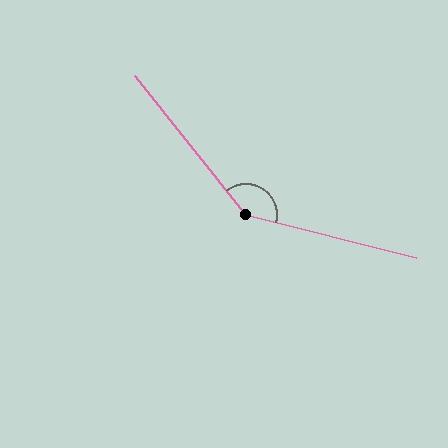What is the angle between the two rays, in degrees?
Approximately 143 degrees.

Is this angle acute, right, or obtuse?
It is obtuse.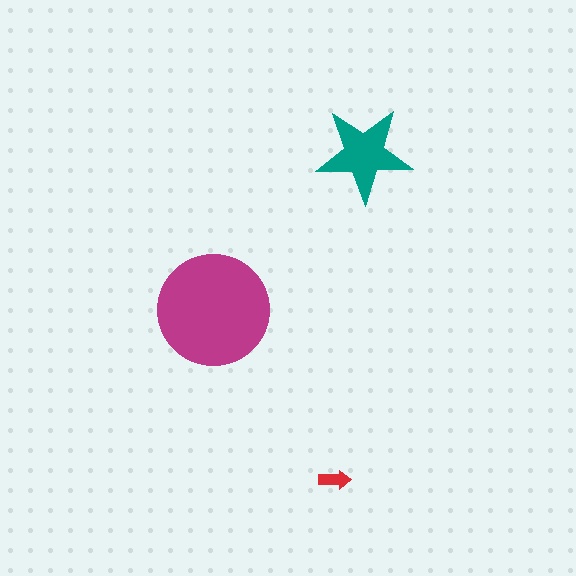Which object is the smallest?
The red arrow.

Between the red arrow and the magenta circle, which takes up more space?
The magenta circle.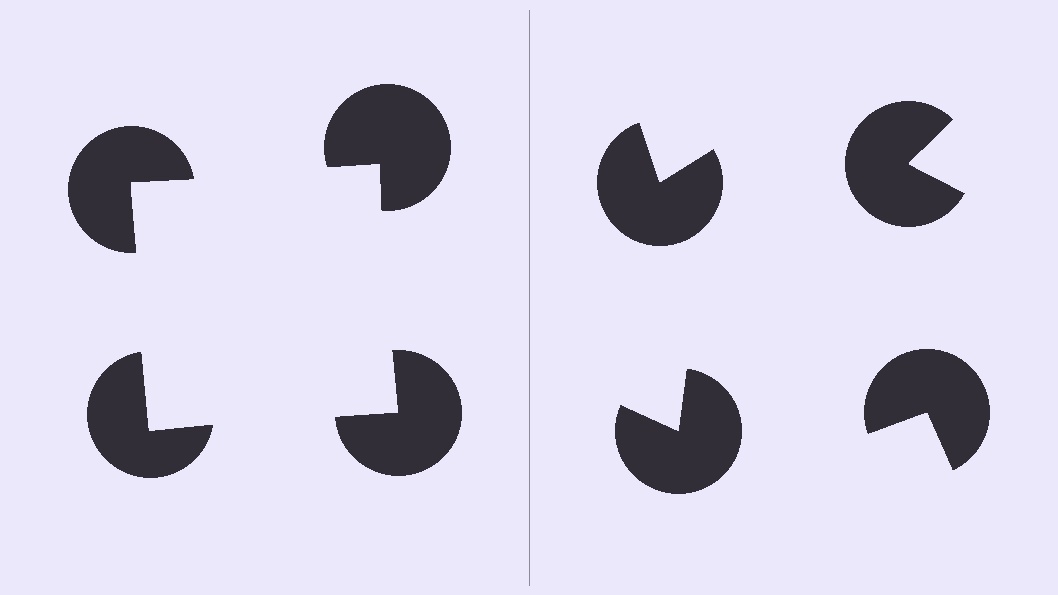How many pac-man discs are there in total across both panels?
8 — 4 on each side.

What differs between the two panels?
The pac-man discs are positioned identically on both sides; only the wedge orientations differ. On the left they align to a square; on the right they are misaligned.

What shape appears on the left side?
An illusory square.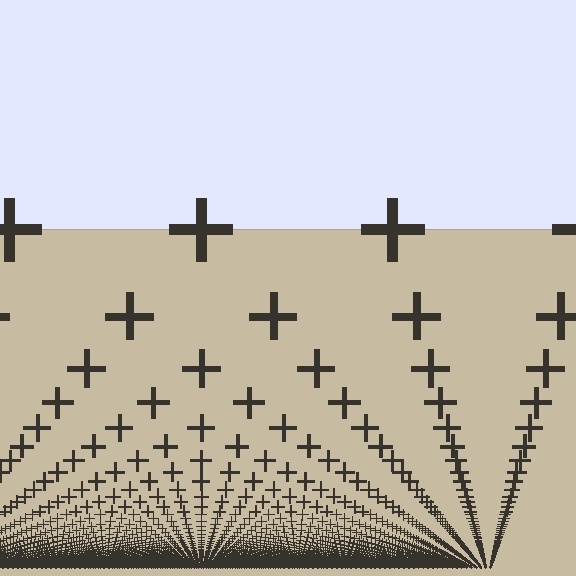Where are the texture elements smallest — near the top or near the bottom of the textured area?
Near the bottom.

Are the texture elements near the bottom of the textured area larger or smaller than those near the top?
Smaller. The gradient is inverted — elements near the bottom are smaller and denser.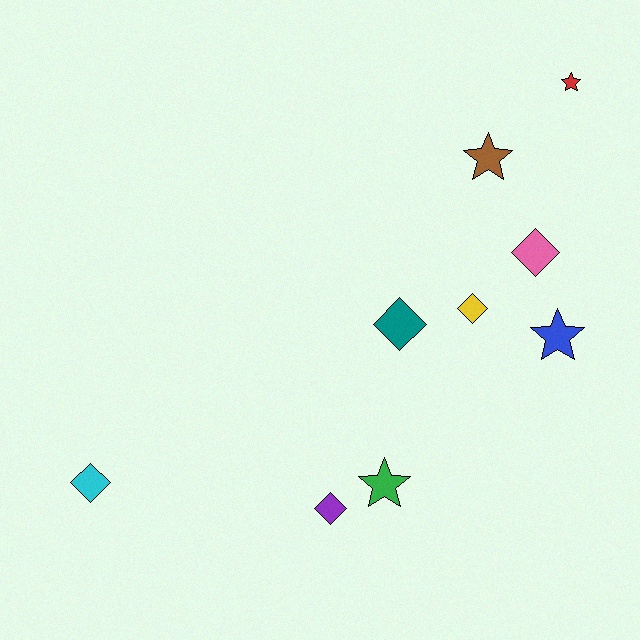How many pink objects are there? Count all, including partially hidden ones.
There is 1 pink object.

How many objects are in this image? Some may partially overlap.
There are 9 objects.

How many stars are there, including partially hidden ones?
There are 4 stars.